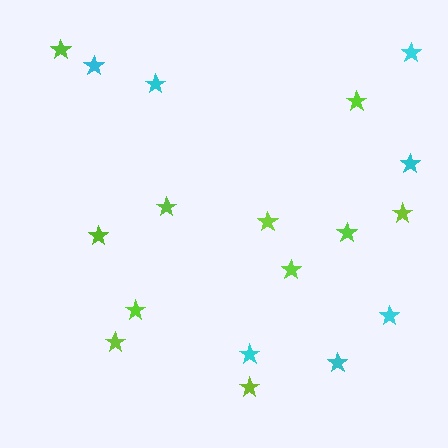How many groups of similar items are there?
There are 2 groups: one group of lime stars (11) and one group of cyan stars (7).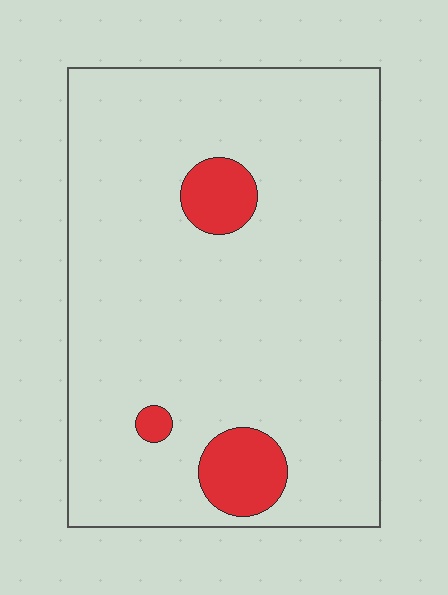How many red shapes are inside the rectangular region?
3.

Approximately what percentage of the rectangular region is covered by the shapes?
Approximately 10%.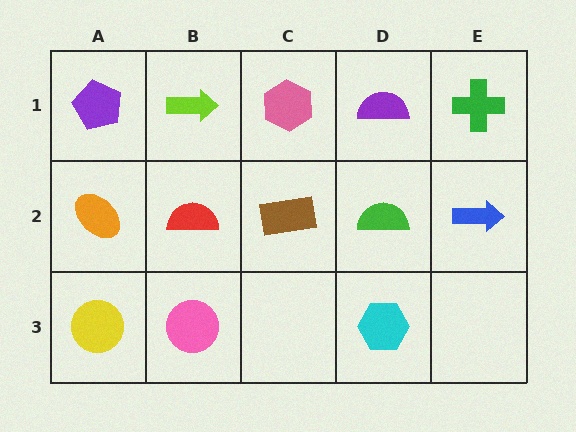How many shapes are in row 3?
3 shapes.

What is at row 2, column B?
A red semicircle.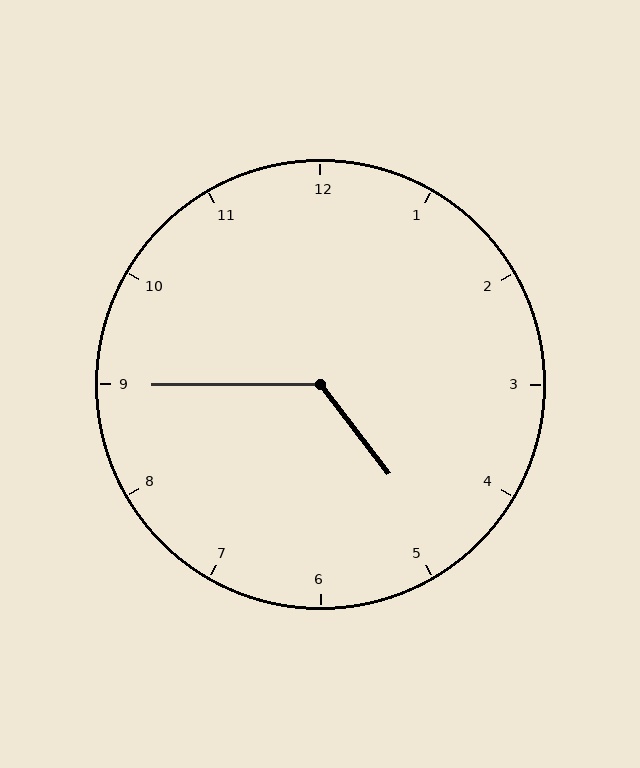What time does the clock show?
4:45.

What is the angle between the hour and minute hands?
Approximately 128 degrees.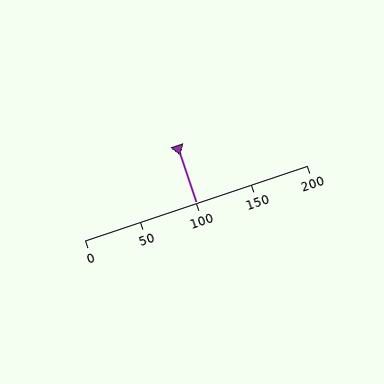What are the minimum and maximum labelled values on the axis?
The axis runs from 0 to 200.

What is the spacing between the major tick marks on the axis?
The major ticks are spaced 50 apart.